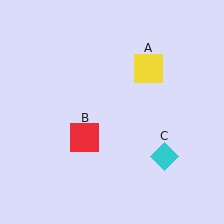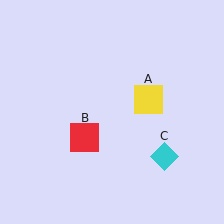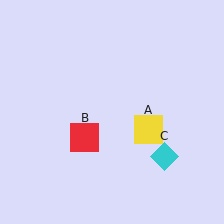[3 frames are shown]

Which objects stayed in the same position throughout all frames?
Red square (object B) and cyan diamond (object C) remained stationary.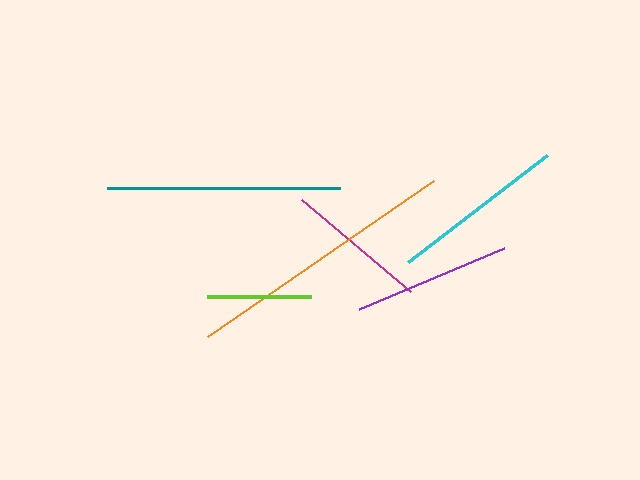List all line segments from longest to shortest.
From longest to shortest: orange, teal, cyan, purple, magenta, lime.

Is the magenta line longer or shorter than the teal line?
The teal line is longer than the magenta line.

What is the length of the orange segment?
The orange segment is approximately 275 pixels long.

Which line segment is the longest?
The orange line is the longest at approximately 275 pixels.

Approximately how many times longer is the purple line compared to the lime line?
The purple line is approximately 1.5 times the length of the lime line.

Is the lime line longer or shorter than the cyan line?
The cyan line is longer than the lime line.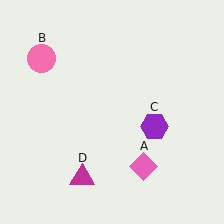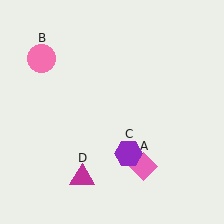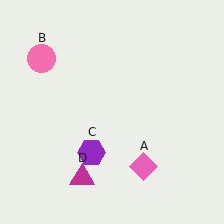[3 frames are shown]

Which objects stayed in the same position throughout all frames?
Pink diamond (object A) and pink circle (object B) and magenta triangle (object D) remained stationary.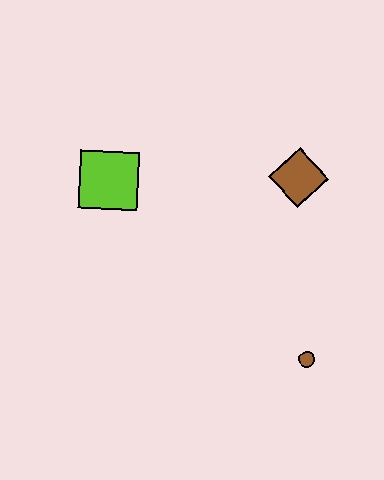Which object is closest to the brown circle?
The brown diamond is closest to the brown circle.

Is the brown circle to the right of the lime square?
Yes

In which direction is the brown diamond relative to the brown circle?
The brown diamond is above the brown circle.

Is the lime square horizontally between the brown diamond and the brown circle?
No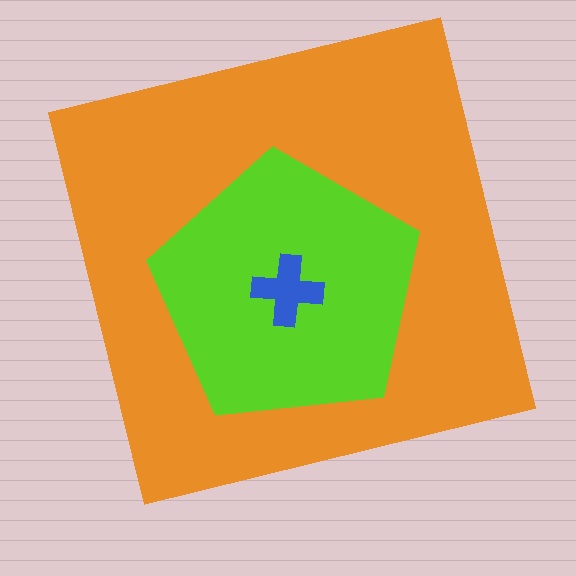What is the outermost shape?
The orange square.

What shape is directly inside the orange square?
The lime pentagon.